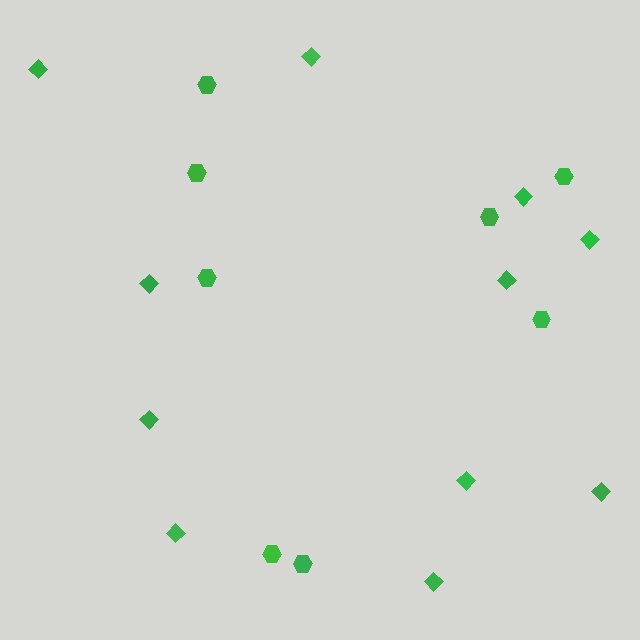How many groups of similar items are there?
There are 2 groups: one group of diamonds (11) and one group of hexagons (8).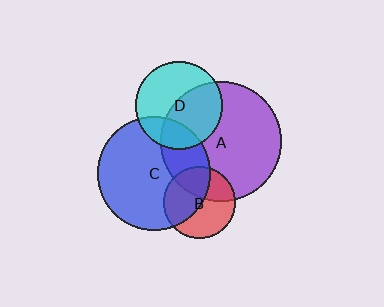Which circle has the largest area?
Circle A (purple).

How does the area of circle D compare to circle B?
Approximately 1.5 times.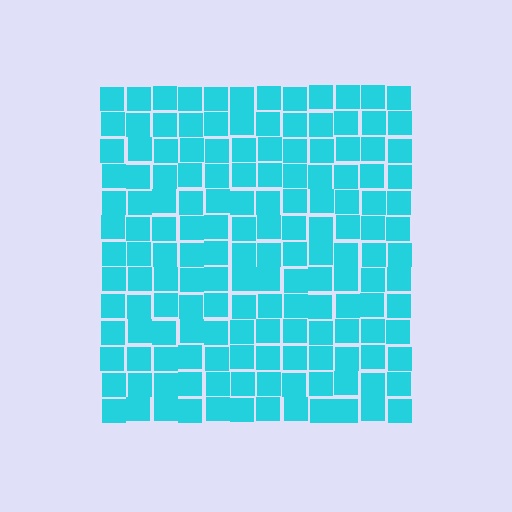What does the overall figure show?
The overall figure shows a square.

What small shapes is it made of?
It is made of small squares.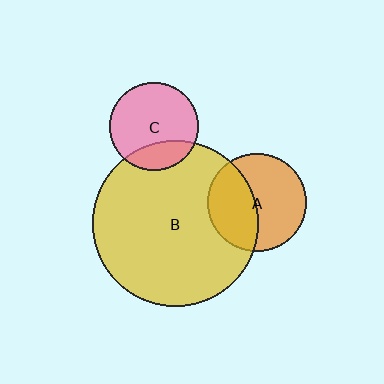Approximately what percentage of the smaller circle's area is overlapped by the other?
Approximately 40%.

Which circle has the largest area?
Circle B (yellow).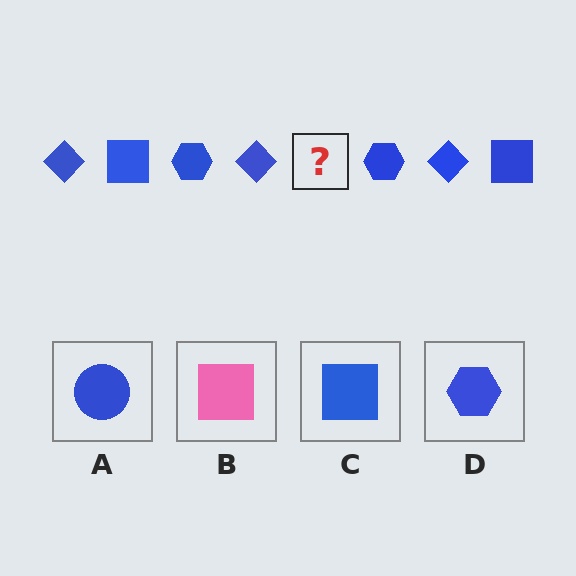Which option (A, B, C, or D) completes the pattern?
C.